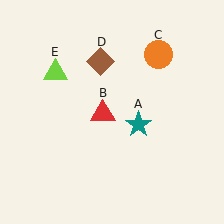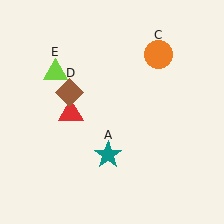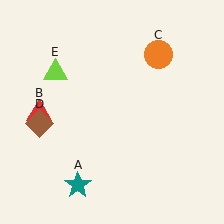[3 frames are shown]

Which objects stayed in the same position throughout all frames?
Orange circle (object C) and lime triangle (object E) remained stationary.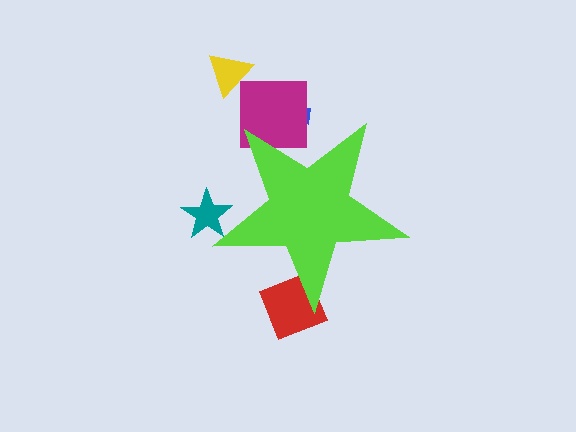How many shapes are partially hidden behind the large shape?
4 shapes are partially hidden.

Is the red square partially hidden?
Yes, the red square is partially hidden behind the lime star.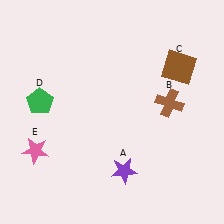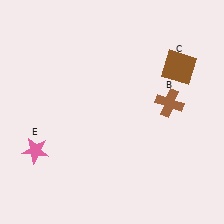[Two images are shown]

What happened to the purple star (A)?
The purple star (A) was removed in Image 2. It was in the bottom-right area of Image 1.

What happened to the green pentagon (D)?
The green pentagon (D) was removed in Image 2. It was in the top-left area of Image 1.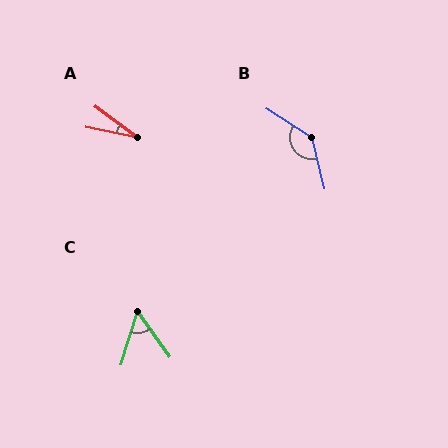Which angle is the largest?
B, at approximately 137 degrees.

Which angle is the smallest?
A, at approximately 25 degrees.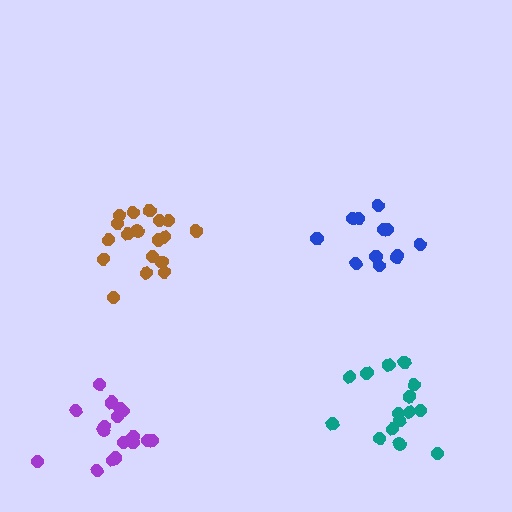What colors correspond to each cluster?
The clusters are colored: brown, teal, blue, purple.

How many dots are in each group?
Group 1: 18 dots, Group 2: 15 dots, Group 3: 12 dots, Group 4: 17 dots (62 total).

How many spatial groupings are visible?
There are 4 spatial groupings.